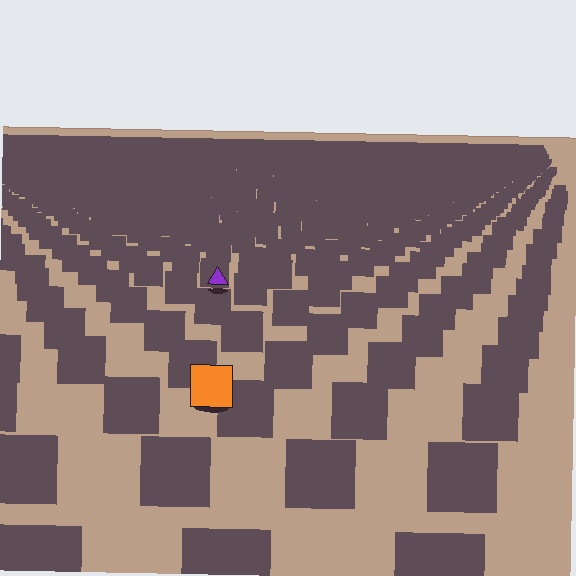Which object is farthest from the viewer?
The purple triangle is farthest from the viewer. It appears smaller and the ground texture around it is denser.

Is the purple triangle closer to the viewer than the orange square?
No. The orange square is closer — you can tell from the texture gradient: the ground texture is coarser near it.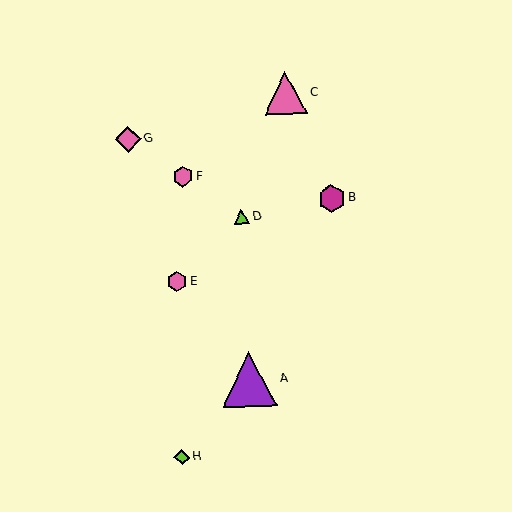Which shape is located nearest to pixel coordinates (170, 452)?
The lime diamond (labeled H) at (182, 457) is nearest to that location.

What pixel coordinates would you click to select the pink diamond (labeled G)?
Click at (128, 139) to select the pink diamond G.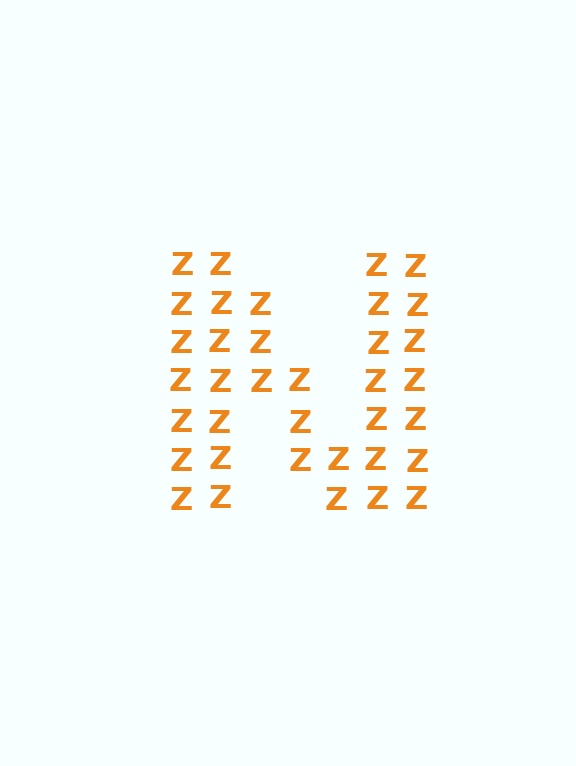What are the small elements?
The small elements are letter Z's.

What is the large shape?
The large shape is the letter N.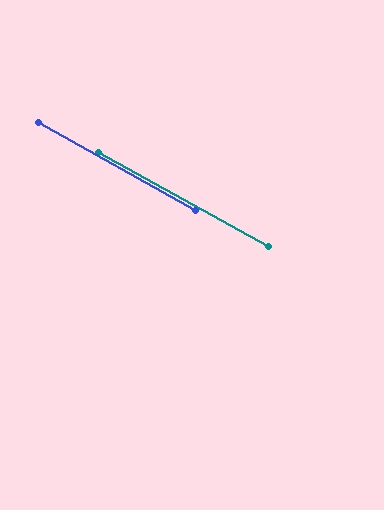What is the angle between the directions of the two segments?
Approximately 1 degree.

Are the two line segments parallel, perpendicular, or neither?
Parallel — their directions differ by only 0.5°.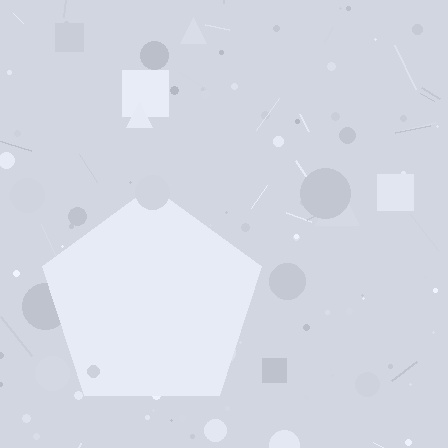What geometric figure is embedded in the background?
A pentagon is embedded in the background.